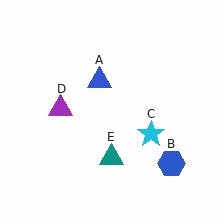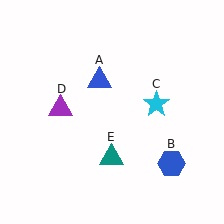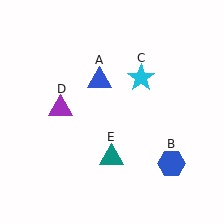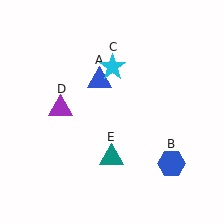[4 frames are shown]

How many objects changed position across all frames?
1 object changed position: cyan star (object C).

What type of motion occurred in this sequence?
The cyan star (object C) rotated counterclockwise around the center of the scene.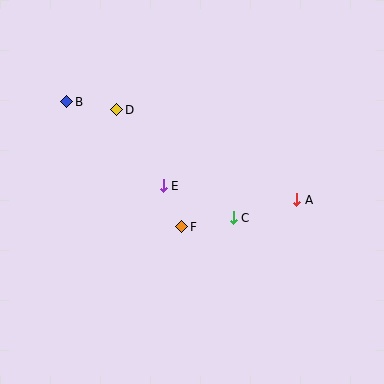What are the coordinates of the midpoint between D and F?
The midpoint between D and F is at (149, 168).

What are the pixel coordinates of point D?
Point D is at (117, 110).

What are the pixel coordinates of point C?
Point C is at (233, 218).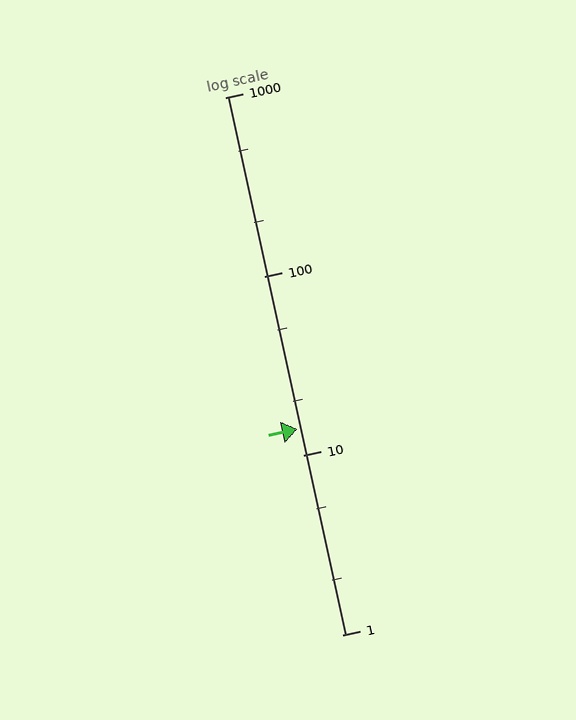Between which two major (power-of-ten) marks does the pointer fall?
The pointer is between 10 and 100.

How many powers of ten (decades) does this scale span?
The scale spans 3 decades, from 1 to 1000.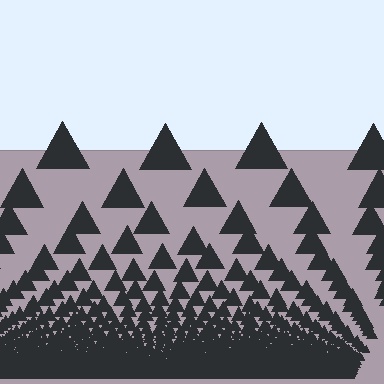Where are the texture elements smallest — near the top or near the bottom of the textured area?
Near the bottom.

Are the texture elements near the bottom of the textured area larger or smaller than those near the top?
Smaller. The gradient is inverted — elements near the bottom are smaller and denser.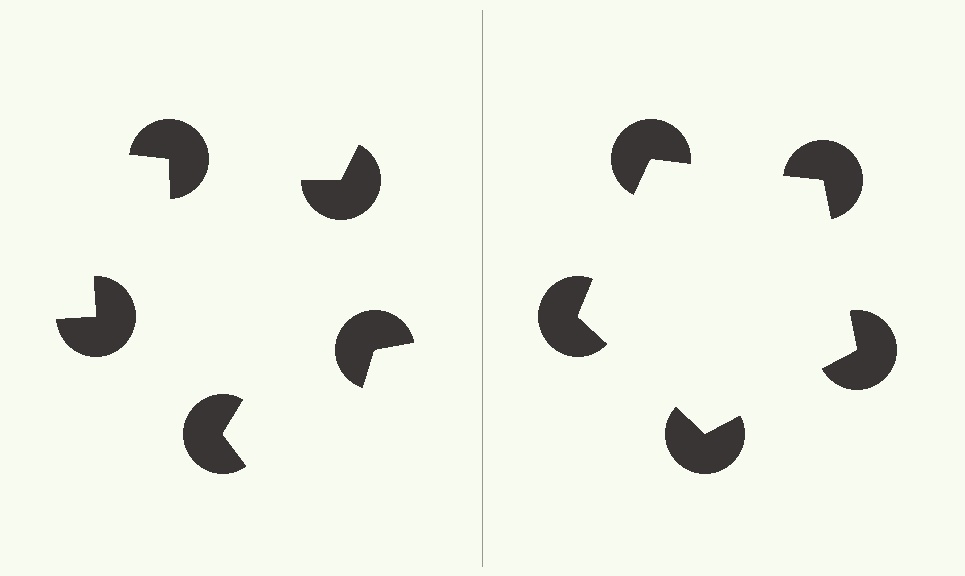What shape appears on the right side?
An illusory pentagon.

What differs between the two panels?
The pac-man discs are positioned identically on both sides; only the wedge orientations differ. On the right they align to a pentagon; on the left they are misaligned.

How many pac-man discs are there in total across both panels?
10 — 5 on each side.